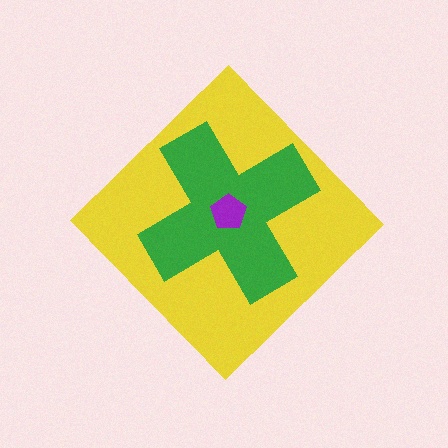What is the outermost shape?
The yellow diamond.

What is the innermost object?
The purple pentagon.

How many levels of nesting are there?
3.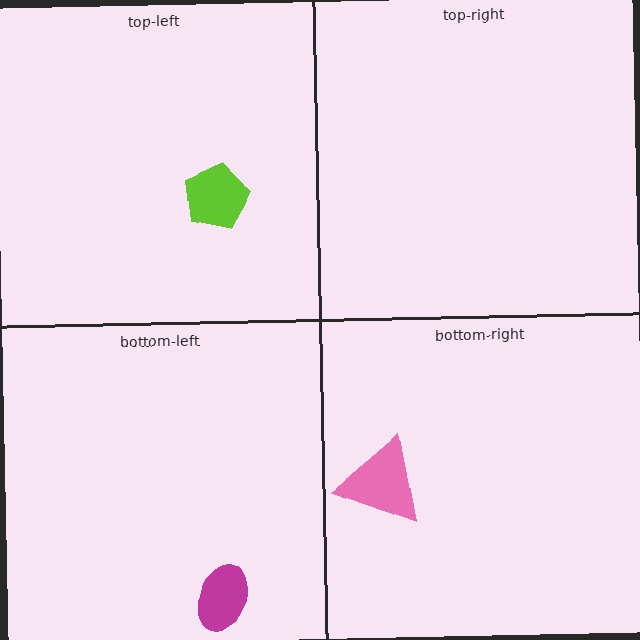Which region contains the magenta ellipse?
The bottom-left region.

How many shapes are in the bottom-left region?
1.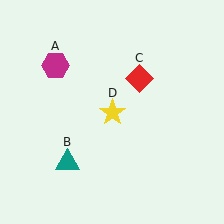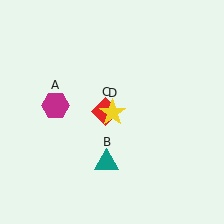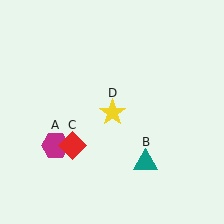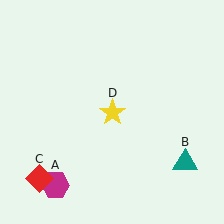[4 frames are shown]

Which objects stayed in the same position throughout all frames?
Yellow star (object D) remained stationary.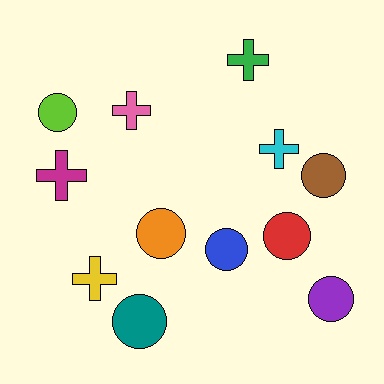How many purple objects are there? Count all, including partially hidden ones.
There is 1 purple object.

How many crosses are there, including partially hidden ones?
There are 5 crosses.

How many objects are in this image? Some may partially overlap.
There are 12 objects.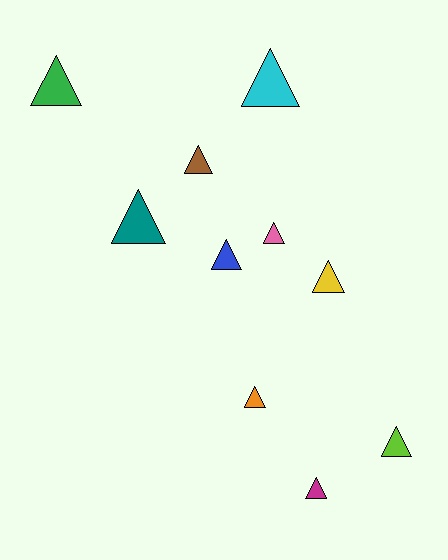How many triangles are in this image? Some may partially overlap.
There are 10 triangles.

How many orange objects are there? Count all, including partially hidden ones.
There is 1 orange object.